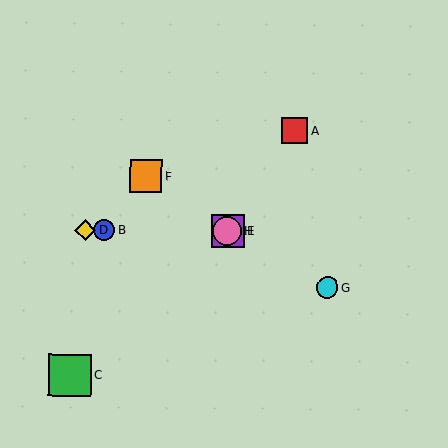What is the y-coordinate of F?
Object F is at y≈177.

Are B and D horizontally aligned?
Yes, both are at y≈230.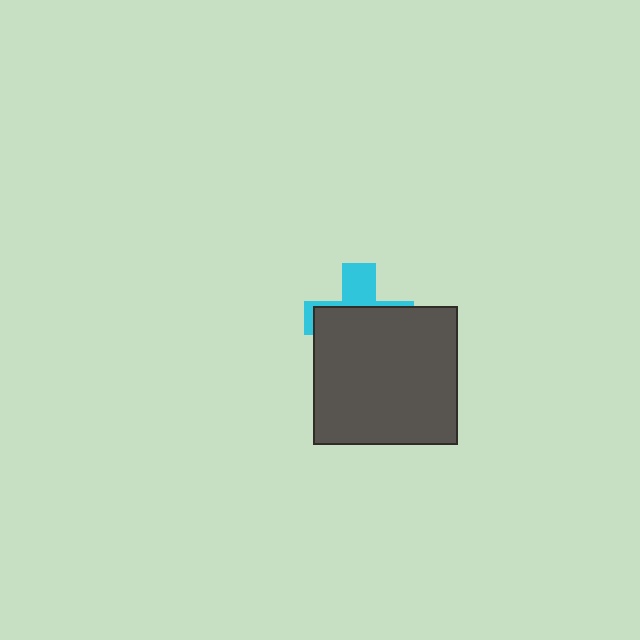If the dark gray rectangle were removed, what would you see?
You would see the complete cyan cross.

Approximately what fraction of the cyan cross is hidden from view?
Roughly 68% of the cyan cross is hidden behind the dark gray rectangle.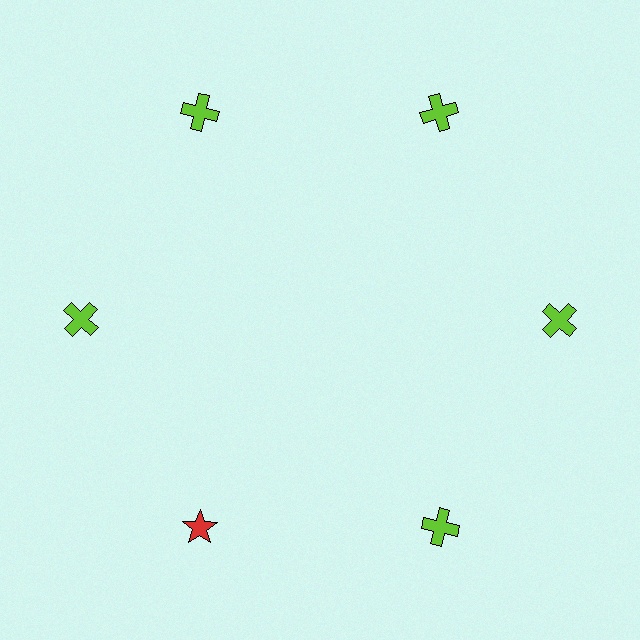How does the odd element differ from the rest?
It differs in both color (red instead of lime) and shape (star instead of cross).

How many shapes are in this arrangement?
There are 6 shapes arranged in a ring pattern.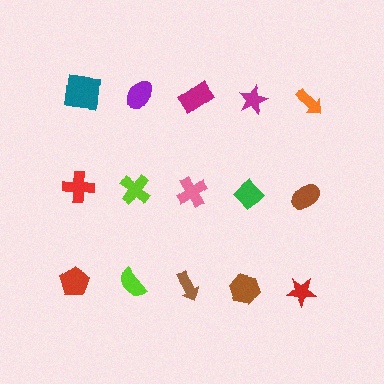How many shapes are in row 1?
5 shapes.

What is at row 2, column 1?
A red cross.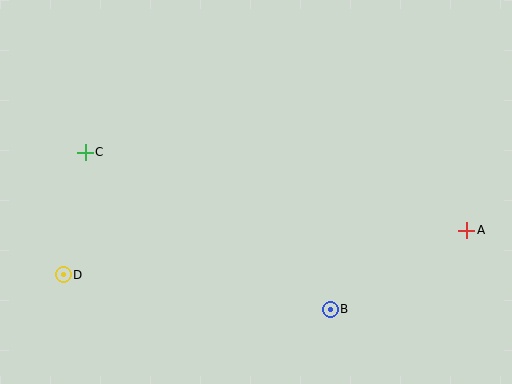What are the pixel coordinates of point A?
Point A is at (467, 230).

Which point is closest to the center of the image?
Point B at (330, 309) is closest to the center.